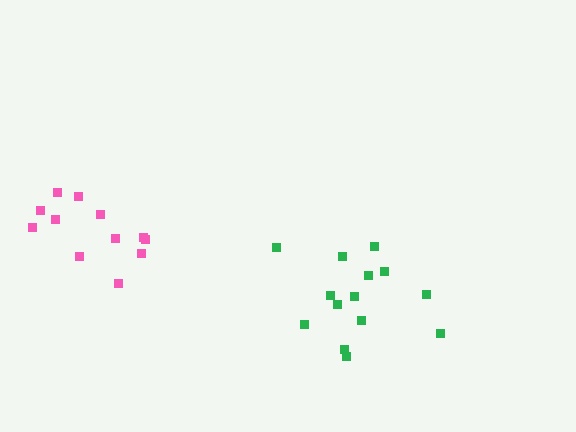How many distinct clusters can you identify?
There are 2 distinct clusters.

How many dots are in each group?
Group 1: 14 dots, Group 2: 12 dots (26 total).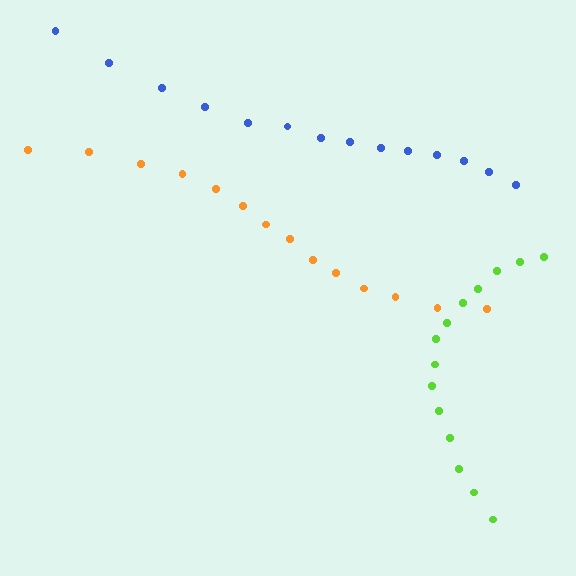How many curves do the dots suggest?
There are 3 distinct paths.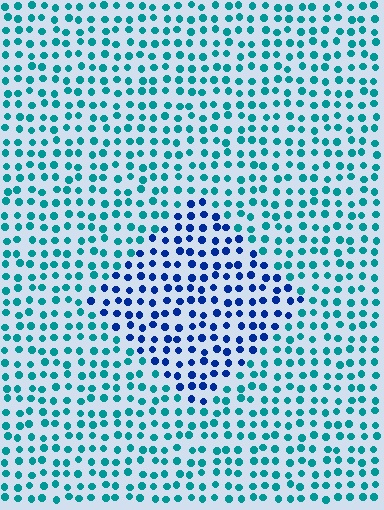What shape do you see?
I see a diamond.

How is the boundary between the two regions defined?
The boundary is defined purely by a slight shift in hue (about 45 degrees). Spacing, size, and orientation are identical on both sides.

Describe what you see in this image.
The image is filled with small teal elements in a uniform arrangement. A diamond-shaped region is visible where the elements are tinted to a slightly different hue, forming a subtle color boundary.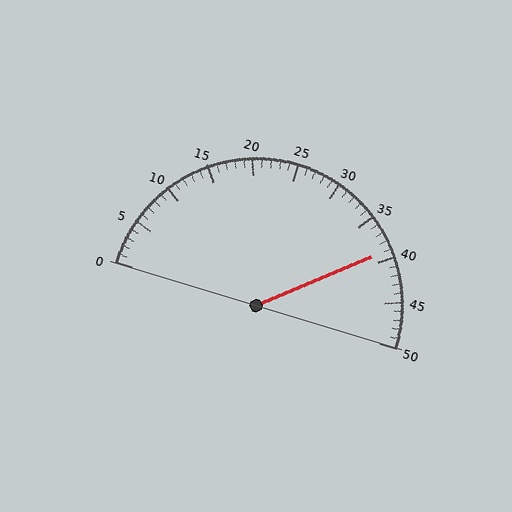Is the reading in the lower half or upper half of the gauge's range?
The reading is in the upper half of the range (0 to 50).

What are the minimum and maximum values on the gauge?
The gauge ranges from 0 to 50.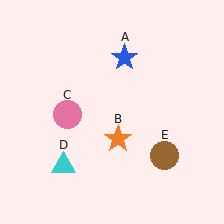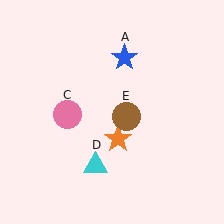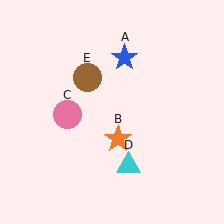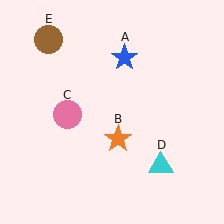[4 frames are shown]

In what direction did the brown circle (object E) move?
The brown circle (object E) moved up and to the left.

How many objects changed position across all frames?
2 objects changed position: cyan triangle (object D), brown circle (object E).